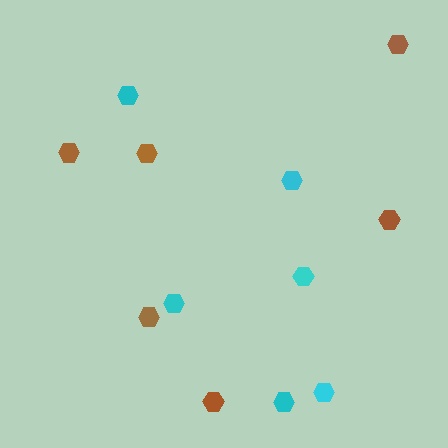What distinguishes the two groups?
There are 2 groups: one group of cyan hexagons (6) and one group of brown hexagons (6).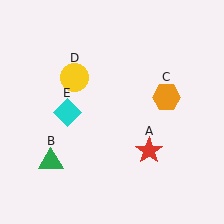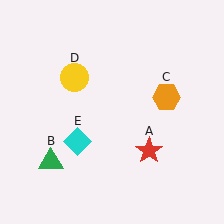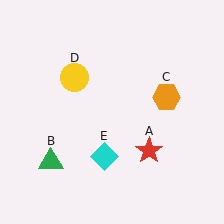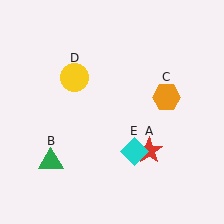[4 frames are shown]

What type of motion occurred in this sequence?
The cyan diamond (object E) rotated counterclockwise around the center of the scene.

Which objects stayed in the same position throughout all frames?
Red star (object A) and green triangle (object B) and orange hexagon (object C) and yellow circle (object D) remained stationary.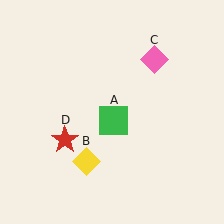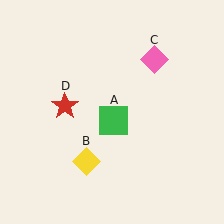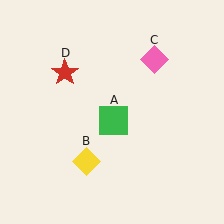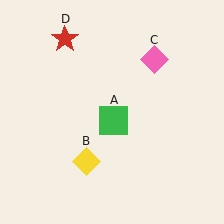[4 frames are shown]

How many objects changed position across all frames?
1 object changed position: red star (object D).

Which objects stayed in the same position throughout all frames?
Green square (object A) and yellow diamond (object B) and pink diamond (object C) remained stationary.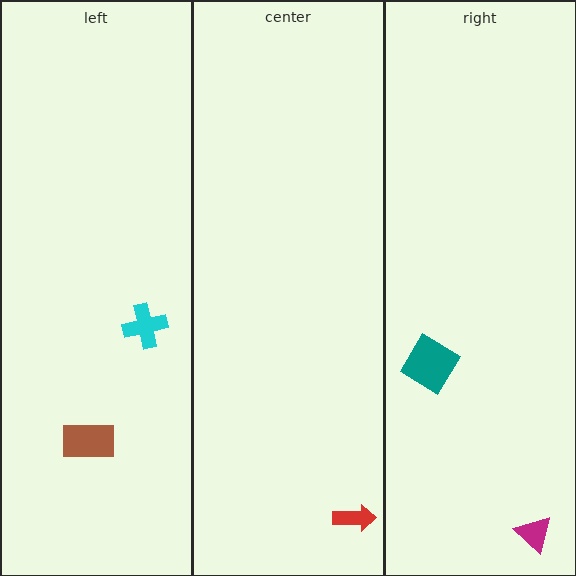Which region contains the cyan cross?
The left region.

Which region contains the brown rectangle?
The left region.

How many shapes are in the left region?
2.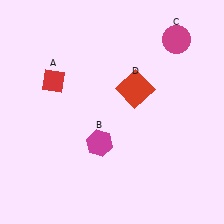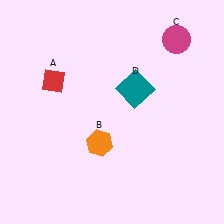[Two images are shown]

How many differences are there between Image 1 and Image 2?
There are 2 differences between the two images.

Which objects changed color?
B changed from magenta to orange. D changed from red to teal.